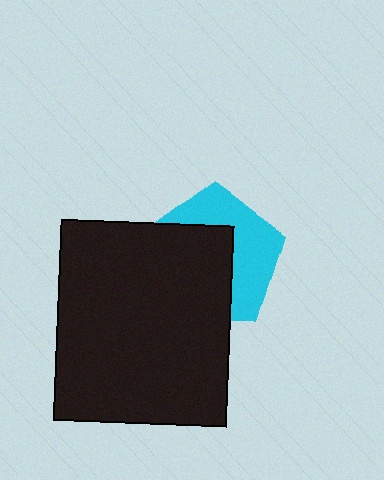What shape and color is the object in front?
The object in front is a black rectangle.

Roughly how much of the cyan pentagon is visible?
About half of it is visible (roughly 45%).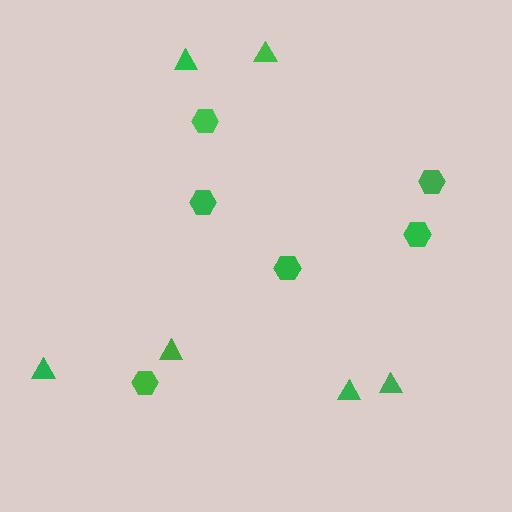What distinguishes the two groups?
There are 2 groups: one group of triangles (6) and one group of hexagons (6).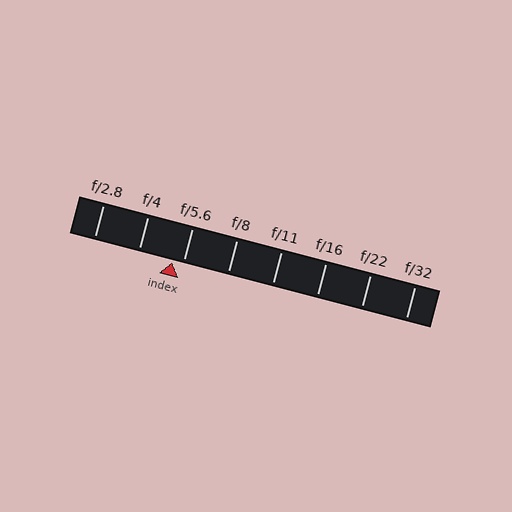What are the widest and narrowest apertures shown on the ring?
The widest aperture shown is f/2.8 and the narrowest is f/32.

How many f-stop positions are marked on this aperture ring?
There are 8 f-stop positions marked.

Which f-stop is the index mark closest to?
The index mark is closest to f/5.6.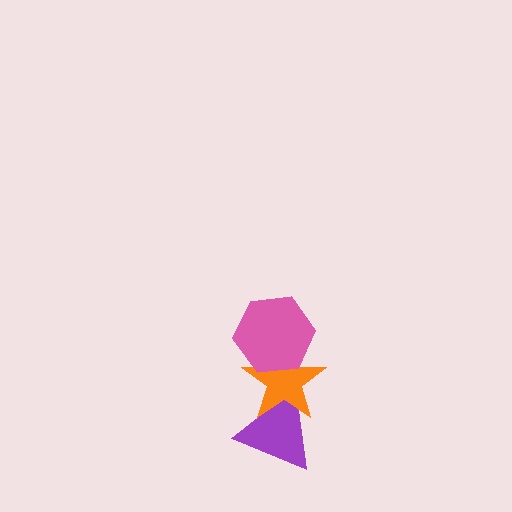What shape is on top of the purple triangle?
The orange star is on top of the purple triangle.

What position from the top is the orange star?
The orange star is 2nd from the top.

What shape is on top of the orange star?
The pink hexagon is on top of the orange star.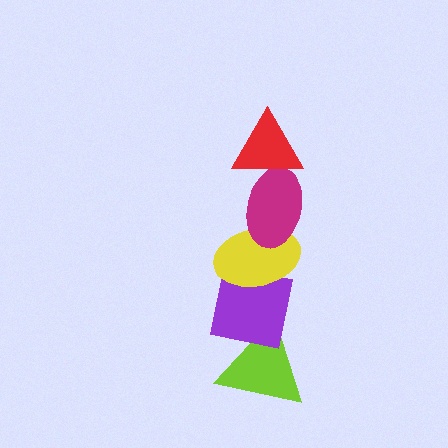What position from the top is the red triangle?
The red triangle is 1st from the top.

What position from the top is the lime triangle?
The lime triangle is 5th from the top.